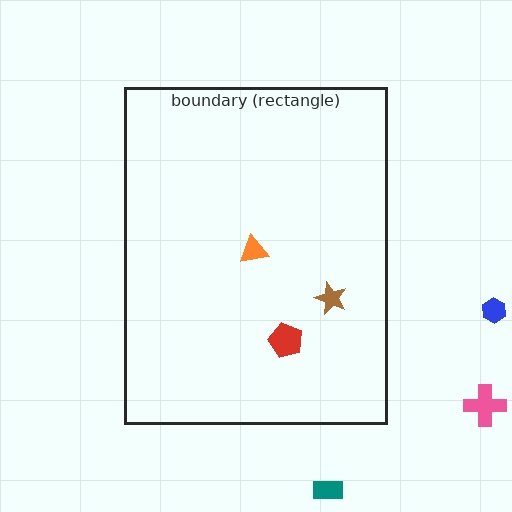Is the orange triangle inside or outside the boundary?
Inside.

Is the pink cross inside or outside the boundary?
Outside.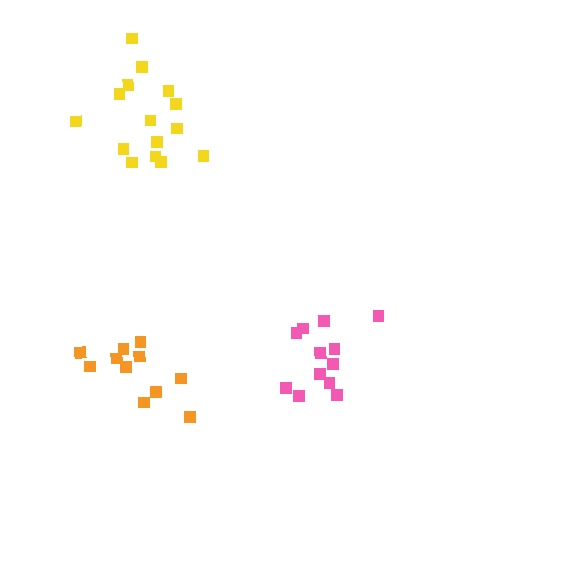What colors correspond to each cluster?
The clusters are colored: pink, orange, yellow.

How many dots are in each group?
Group 1: 12 dots, Group 2: 11 dots, Group 3: 15 dots (38 total).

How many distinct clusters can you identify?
There are 3 distinct clusters.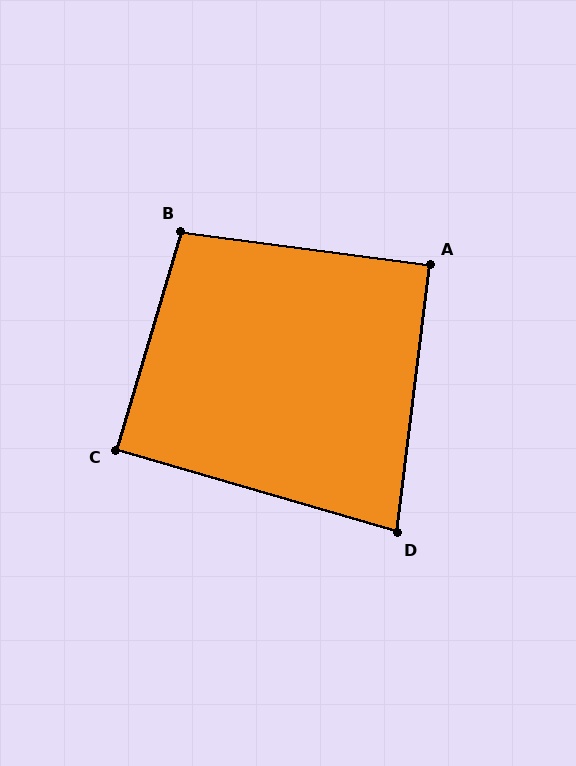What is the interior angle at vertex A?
Approximately 90 degrees (approximately right).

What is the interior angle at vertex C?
Approximately 90 degrees (approximately right).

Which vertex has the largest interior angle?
B, at approximately 99 degrees.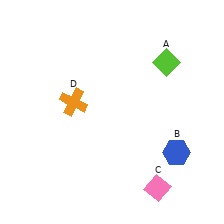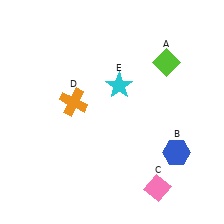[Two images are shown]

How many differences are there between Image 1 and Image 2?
There is 1 difference between the two images.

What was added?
A cyan star (E) was added in Image 2.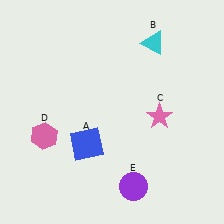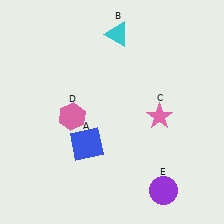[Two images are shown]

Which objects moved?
The objects that moved are: the cyan triangle (B), the pink hexagon (D), the purple circle (E).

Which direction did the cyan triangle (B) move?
The cyan triangle (B) moved left.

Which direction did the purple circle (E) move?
The purple circle (E) moved right.